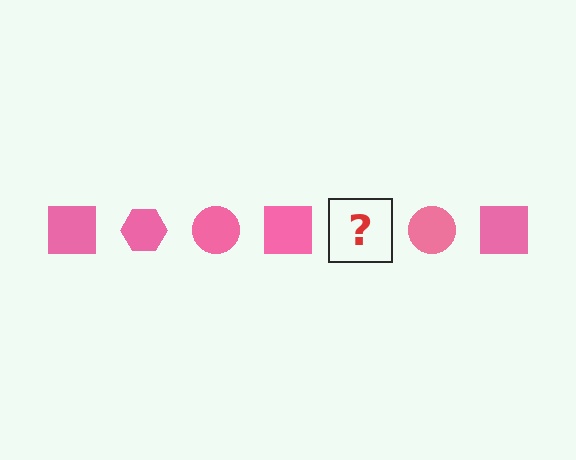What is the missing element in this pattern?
The missing element is a pink hexagon.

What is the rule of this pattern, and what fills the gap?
The rule is that the pattern cycles through square, hexagon, circle shapes in pink. The gap should be filled with a pink hexagon.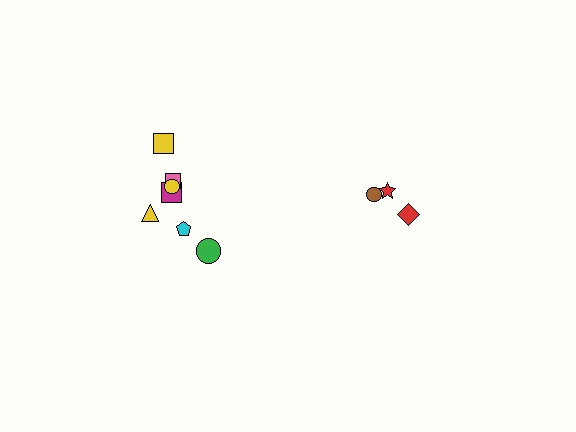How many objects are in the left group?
There are 7 objects.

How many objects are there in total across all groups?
There are 10 objects.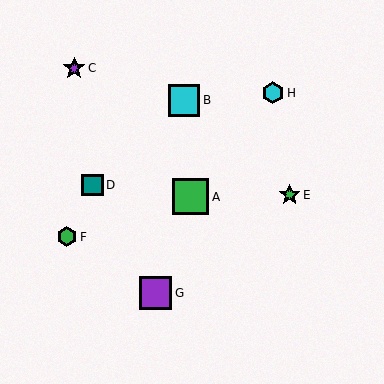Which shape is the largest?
The green square (labeled A) is the largest.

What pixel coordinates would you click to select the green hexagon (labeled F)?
Click at (67, 237) to select the green hexagon F.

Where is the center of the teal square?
The center of the teal square is at (92, 185).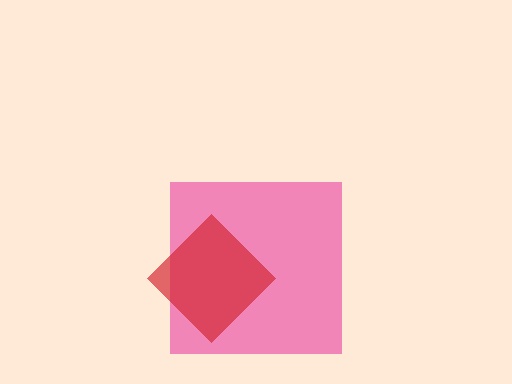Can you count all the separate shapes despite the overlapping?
Yes, there are 2 separate shapes.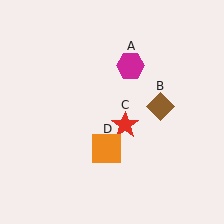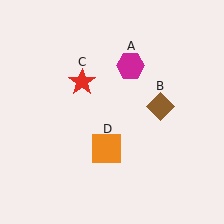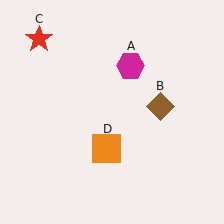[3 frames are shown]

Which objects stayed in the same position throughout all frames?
Magenta hexagon (object A) and brown diamond (object B) and orange square (object D) remained stationary.